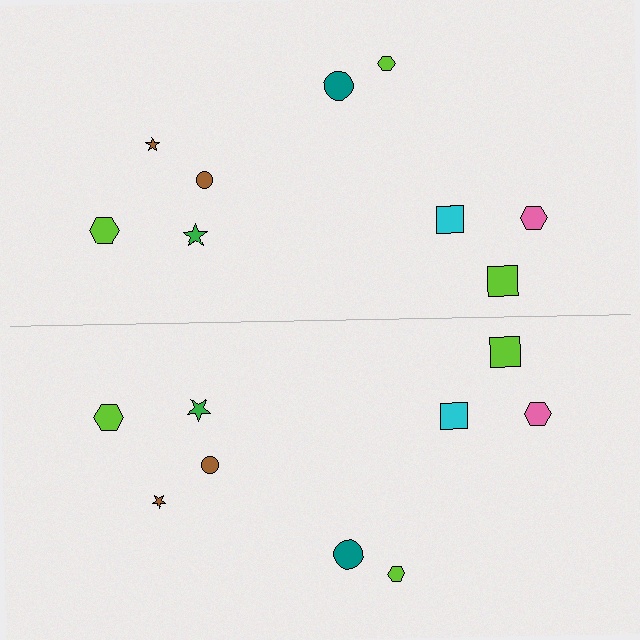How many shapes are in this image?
There are 18 shapes in this image.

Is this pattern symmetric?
Yes, this pattern has bilateral (reflection) symmetry.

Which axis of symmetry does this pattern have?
The pattern has a horizontal axis of symmetry running through the center of the image.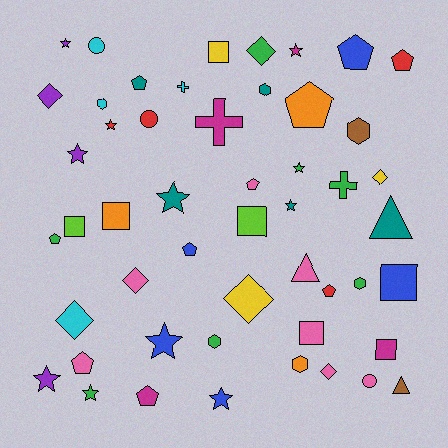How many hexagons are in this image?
There are 6 hexagons.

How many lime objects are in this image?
There are 2 lime objects.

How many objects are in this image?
There are 50 objects.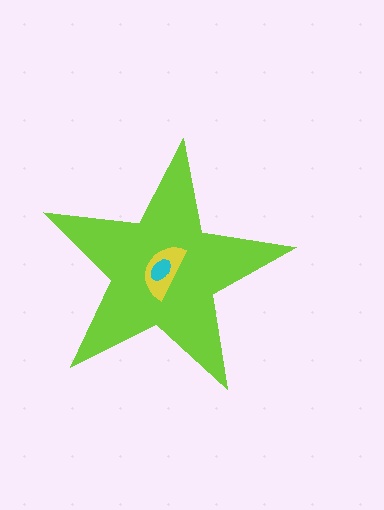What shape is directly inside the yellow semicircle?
The cyan ellipse.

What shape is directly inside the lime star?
The yellow semicircle.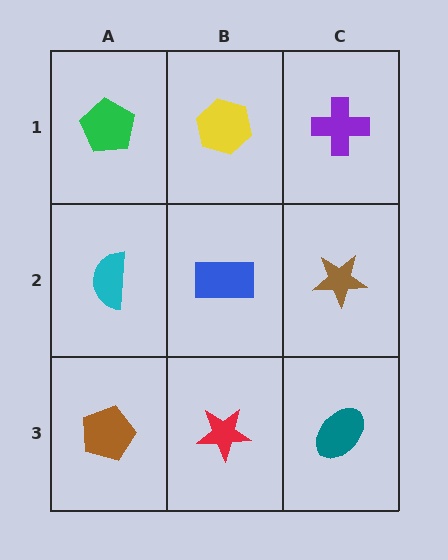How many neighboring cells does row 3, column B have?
3.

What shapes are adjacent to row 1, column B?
A blue rectangle (row 2, column B), a green pentagon (row 1, column A), a purple cross (row 1, column C).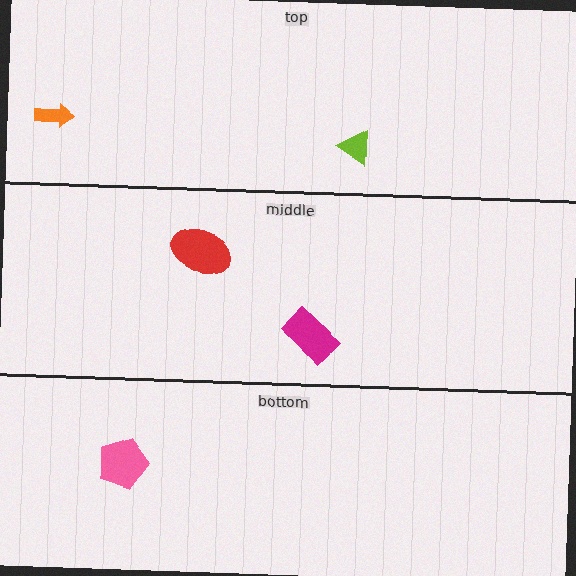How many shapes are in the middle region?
2.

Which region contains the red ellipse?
The middle region.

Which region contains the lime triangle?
The top region.